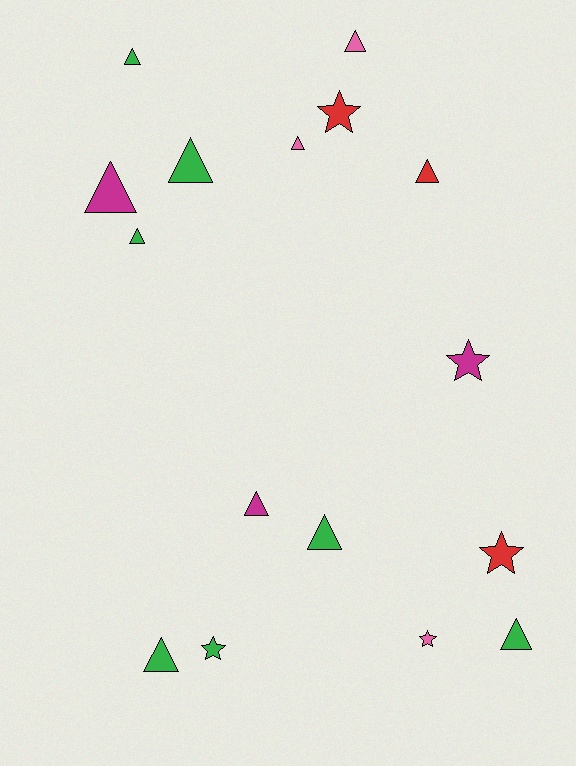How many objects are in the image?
There are 16 objects.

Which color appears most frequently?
Green, with 7 objects.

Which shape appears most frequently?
Triangle, with 11 objects.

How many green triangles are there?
There are 6 green triangles.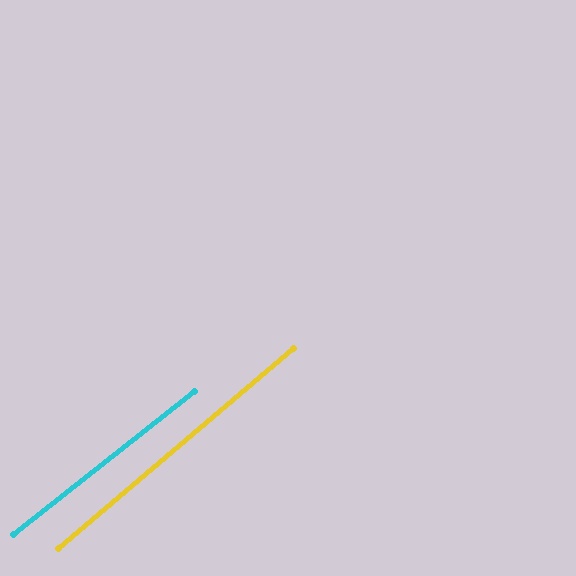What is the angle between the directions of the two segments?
Approximately 2 degrees.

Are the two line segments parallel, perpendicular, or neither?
Parallel — their directions differ by only 1.9°.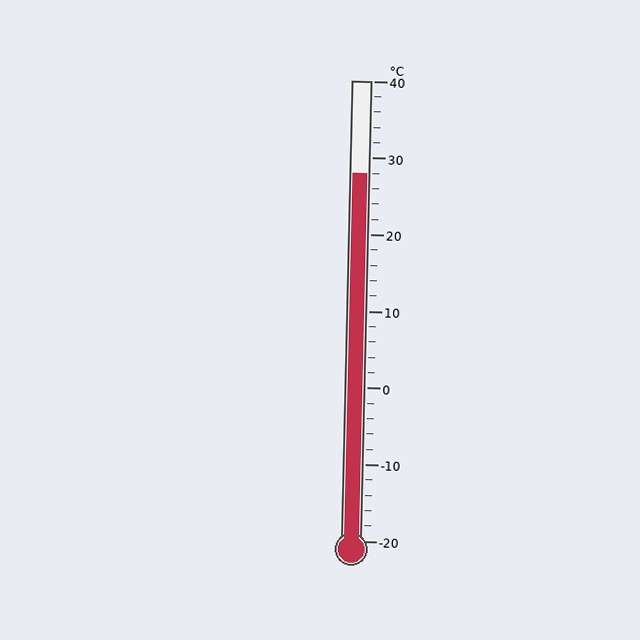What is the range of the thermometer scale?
The thermometer scale ranges from -20°C to 40°C.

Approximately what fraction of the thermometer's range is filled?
The thermometer is filled to approximately 80% of its range.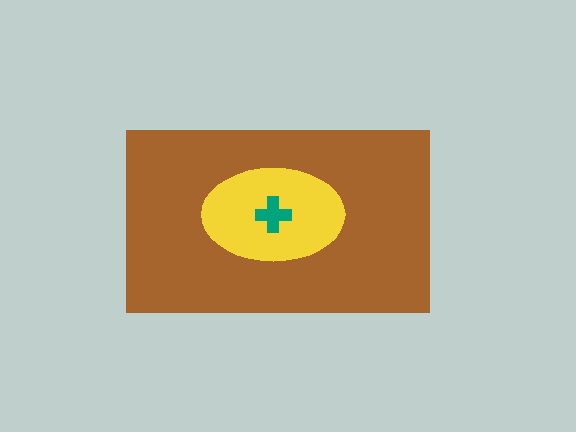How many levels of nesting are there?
3.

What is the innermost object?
The teal cross.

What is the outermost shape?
The brown rectangle.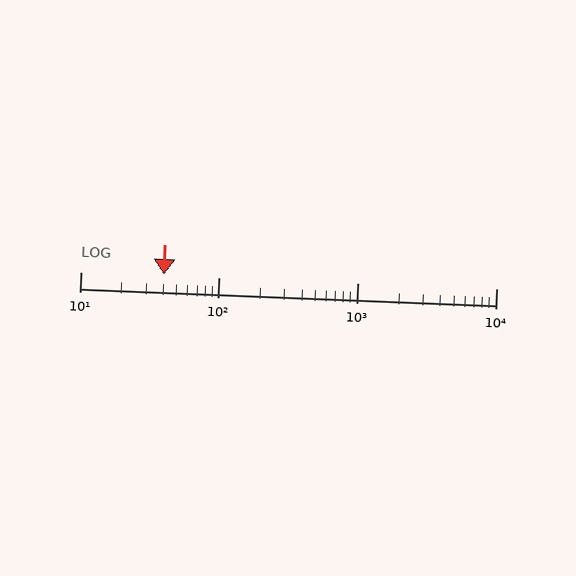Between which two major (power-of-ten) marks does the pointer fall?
The pointer is between 10 and 100.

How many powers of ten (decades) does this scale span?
The scale spans 3 decades, from 10 to 10000.